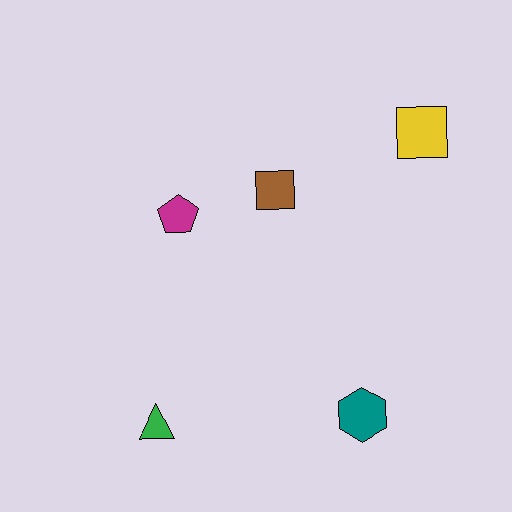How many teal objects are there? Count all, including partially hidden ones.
There is 1 teal object.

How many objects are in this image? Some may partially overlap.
There are 5 objects.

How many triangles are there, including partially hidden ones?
There is 1 triangle.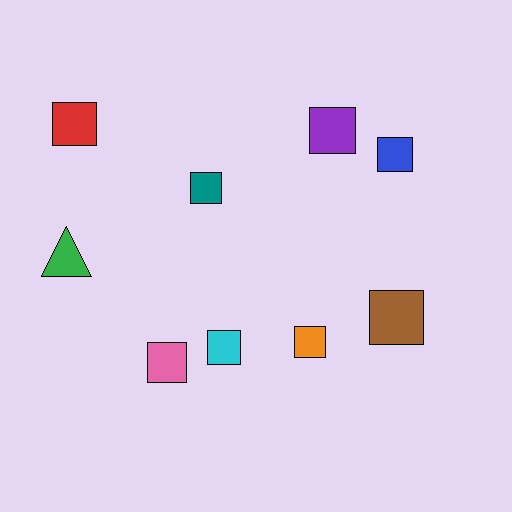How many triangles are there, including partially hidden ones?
There is 1 triangle.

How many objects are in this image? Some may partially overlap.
There are 9 objects.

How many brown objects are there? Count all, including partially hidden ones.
There is 1 brown object.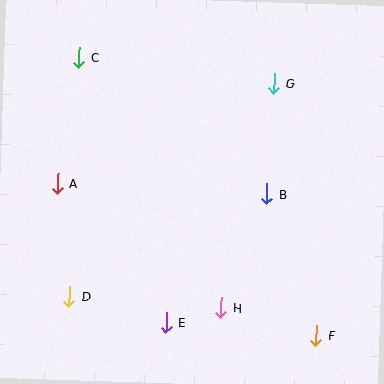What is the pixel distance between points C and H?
The distance between C and H is 288 pixels.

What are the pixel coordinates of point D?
Point D is at (69, 297).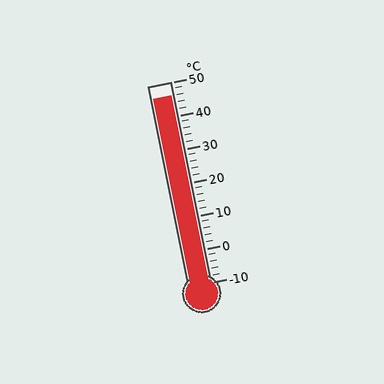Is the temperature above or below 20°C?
The temperature is above 20°C.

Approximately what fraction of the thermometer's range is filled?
The thermometer is filled to approximately 95% of its range.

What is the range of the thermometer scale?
The thermometer scale ranges from -10°C to 50°C.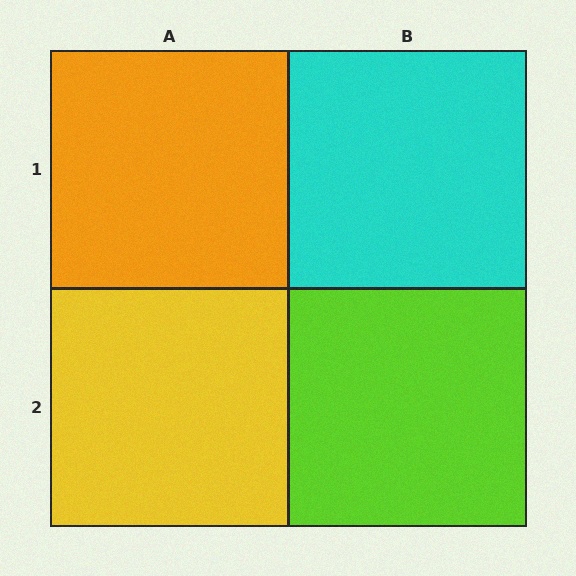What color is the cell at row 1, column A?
Orange.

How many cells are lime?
1 cell is lime.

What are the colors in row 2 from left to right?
Yellow, lime.